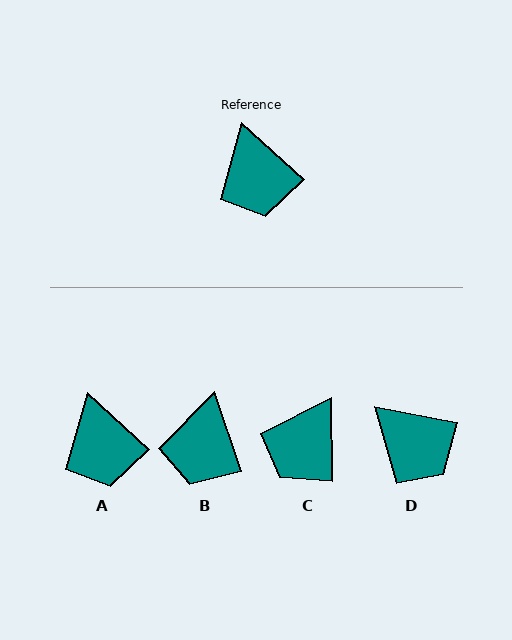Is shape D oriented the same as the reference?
No, it is off by about 31 degrees.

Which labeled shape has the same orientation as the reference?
A.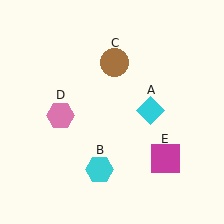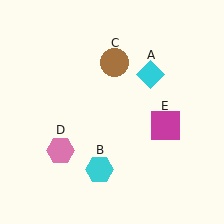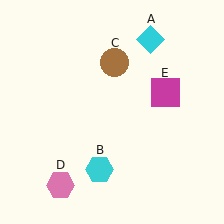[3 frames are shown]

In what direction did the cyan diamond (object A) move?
The cyan diamond (object A) moved up.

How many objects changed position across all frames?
3 objects changed position: cyan diamond (object A), pink hexagon (object D), magenta square (object E).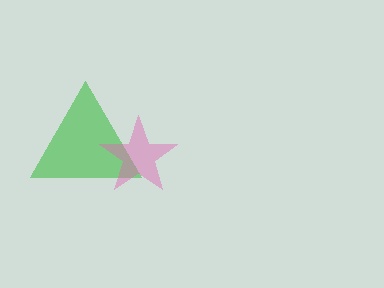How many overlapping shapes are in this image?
There are 2 overlapping shapes in the image.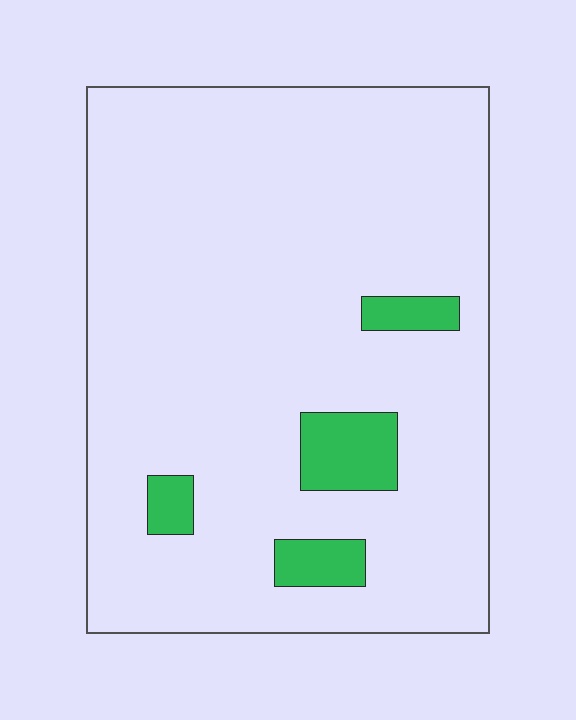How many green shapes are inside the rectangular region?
4.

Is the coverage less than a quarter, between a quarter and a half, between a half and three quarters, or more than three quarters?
Less than a quarter.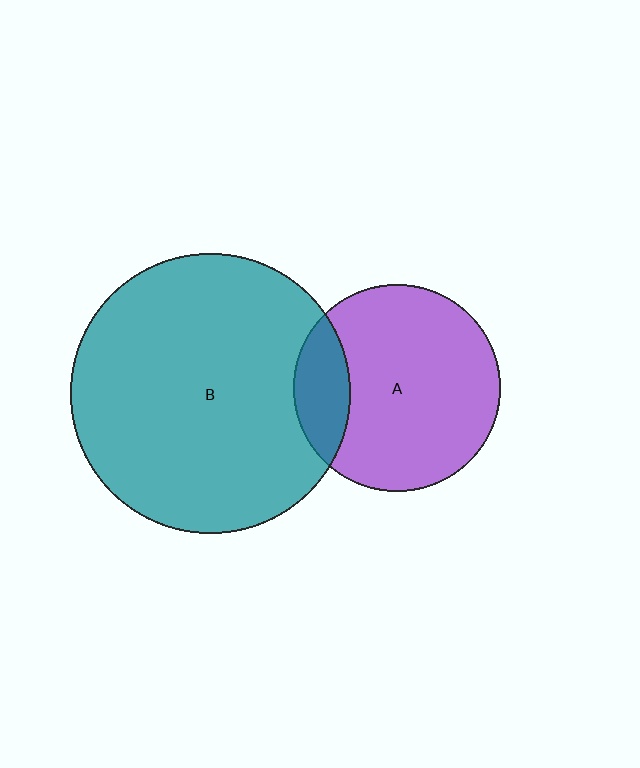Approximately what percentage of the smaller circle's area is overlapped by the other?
Approximately 20%.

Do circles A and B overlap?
Yes.